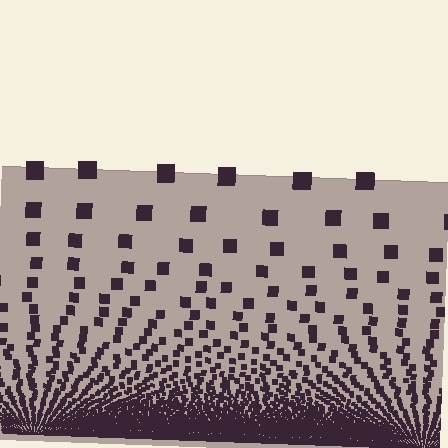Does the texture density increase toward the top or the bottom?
Density increases toward the bottom.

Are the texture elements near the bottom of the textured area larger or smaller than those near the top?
Smaller. The gradient is inverted — elements near the bottom are smaller and denser.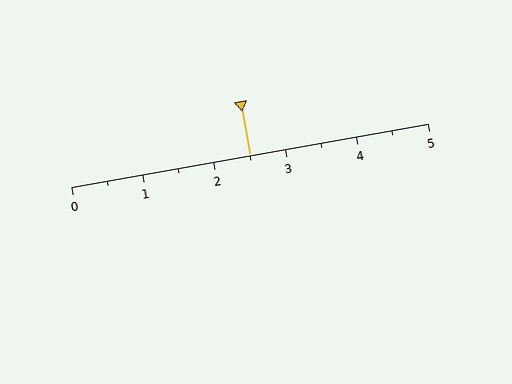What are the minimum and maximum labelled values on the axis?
The axis runs from 0 to 5.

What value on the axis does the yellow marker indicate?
The marker indicates approximately 2.5.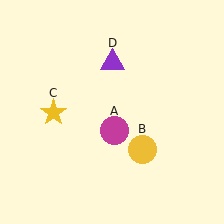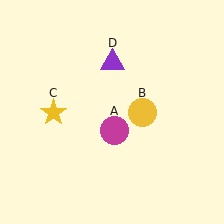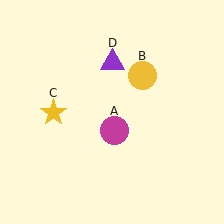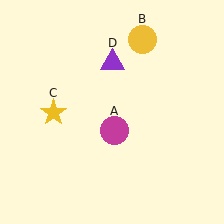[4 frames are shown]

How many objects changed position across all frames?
1 object changed position: yellow circle (object B).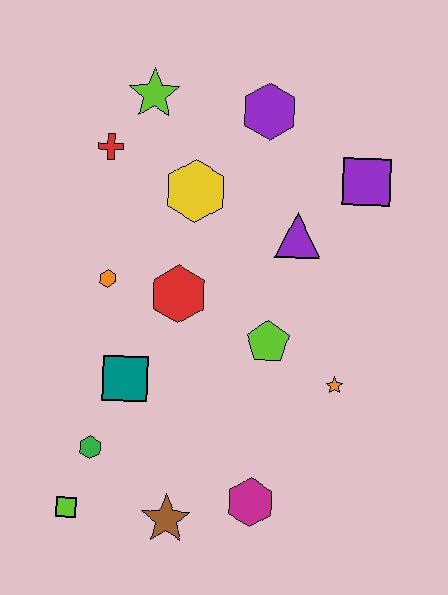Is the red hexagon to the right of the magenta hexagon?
No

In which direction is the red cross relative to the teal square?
The red cross is above the teal square.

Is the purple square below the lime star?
Yes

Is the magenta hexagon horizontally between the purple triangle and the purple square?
No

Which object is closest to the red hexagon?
The orange hexagon is closest to the red hexagon.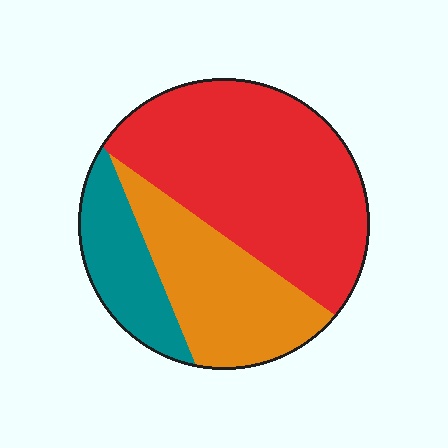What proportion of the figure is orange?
Orange covers roughly 30% of the figure.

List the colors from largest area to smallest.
From largest to smallest: red, orange, teal.